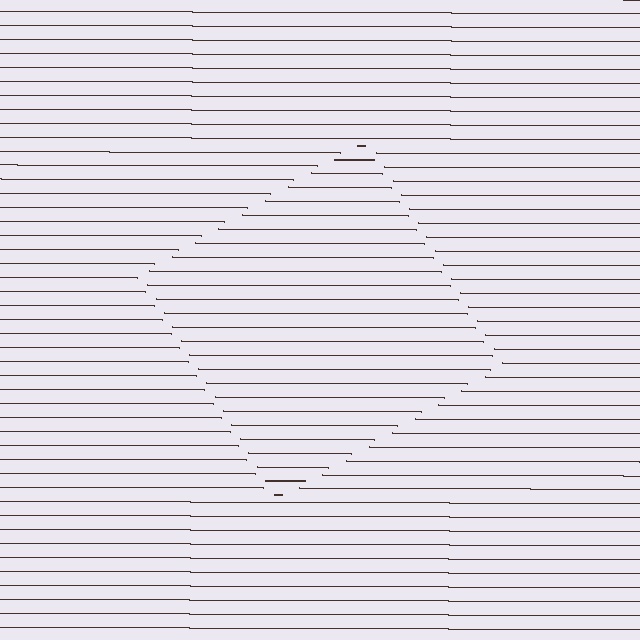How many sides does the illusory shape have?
4 sides — the line-ends trace a square.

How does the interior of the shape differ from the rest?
The interior of the shape contains the same grating, shifted by half a period — the contour is defined by the phase discontinuity where line-ends from the inner and outer gratings abut.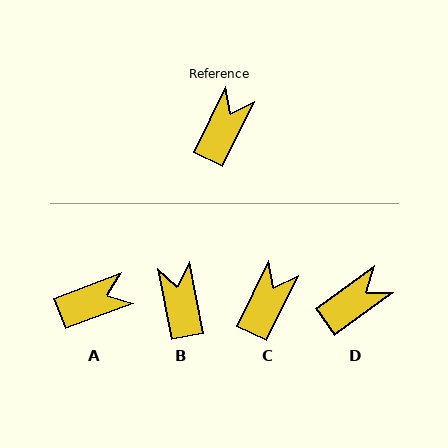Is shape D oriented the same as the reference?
No, it is off by about 28 degrees.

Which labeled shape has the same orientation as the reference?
C.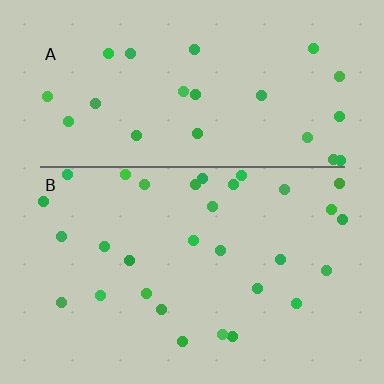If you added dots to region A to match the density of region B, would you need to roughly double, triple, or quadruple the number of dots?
Approximately double.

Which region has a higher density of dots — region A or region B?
B (the bottom).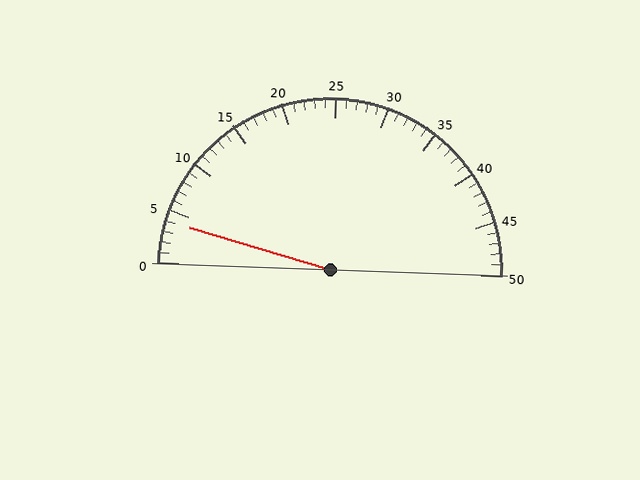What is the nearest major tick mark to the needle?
The nearest major tick mark is 5.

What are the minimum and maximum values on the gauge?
The gauge ranges from 0 to 50.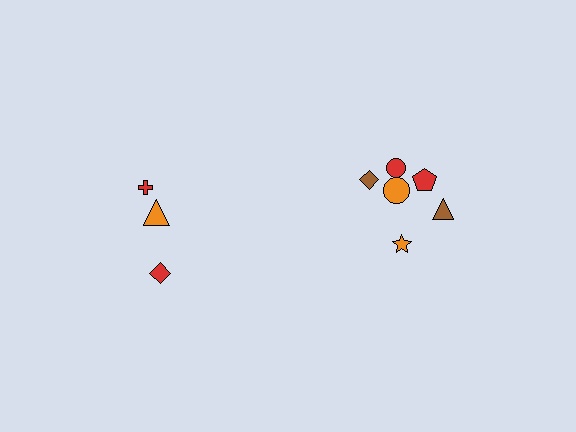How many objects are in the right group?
There are 6 objects.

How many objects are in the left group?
There are 3 objects.